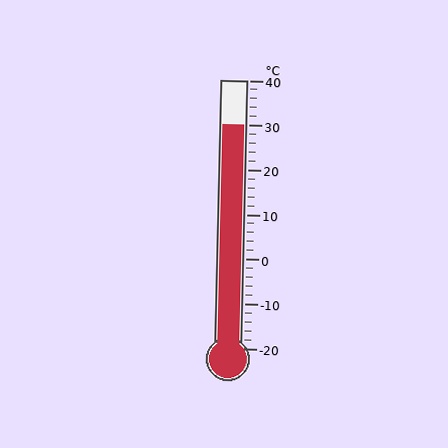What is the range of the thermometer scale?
The thermometer scale ranges from -20°C to 40°C.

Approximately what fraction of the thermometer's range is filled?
The thermometer is filled to approximately 85% of its range.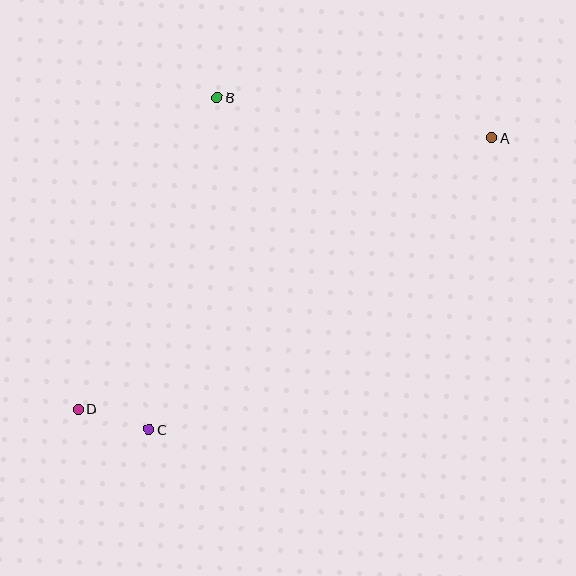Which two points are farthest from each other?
Points A and D are farthest from each other.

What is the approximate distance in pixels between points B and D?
The distance between B and D is approximately 342 pixels.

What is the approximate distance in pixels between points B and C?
The distance between B and C is approximately 339 pixels.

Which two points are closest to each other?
Points C and D are closest to each other.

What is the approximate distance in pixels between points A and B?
The distance between A and B is approximately 277 pixels.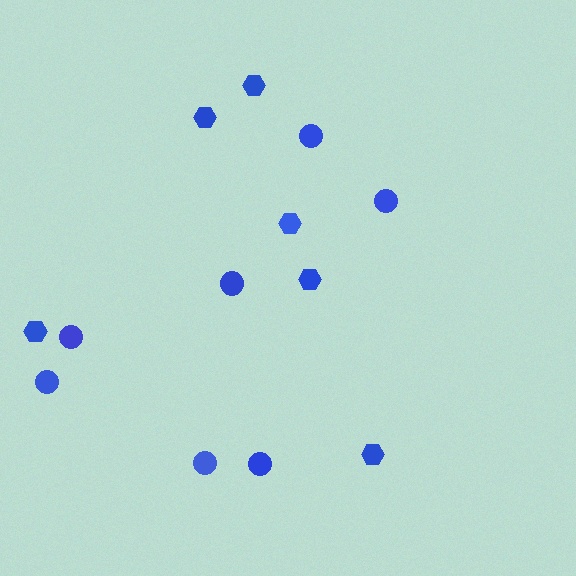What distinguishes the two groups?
There are 2 groups: one group of hexagons (6) and one group of circles (7).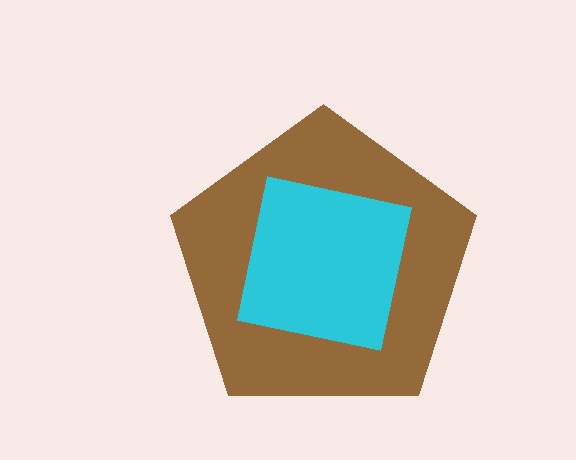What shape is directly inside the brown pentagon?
The cyan square.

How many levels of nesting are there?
2.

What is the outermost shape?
The brown pentagon.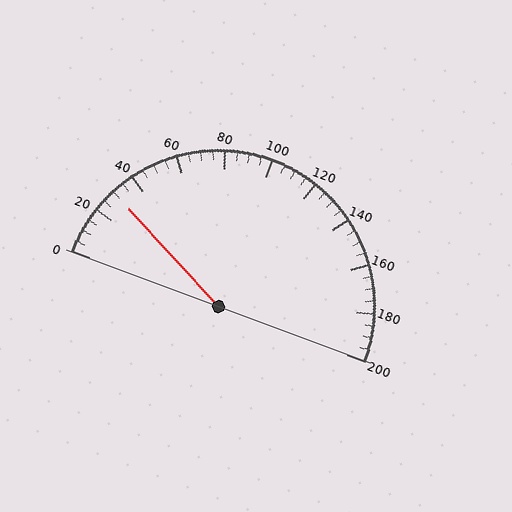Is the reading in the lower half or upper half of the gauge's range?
The reading is in the lower half of the range (0 to 200).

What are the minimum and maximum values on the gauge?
The gauge ranges from 0 to 200.